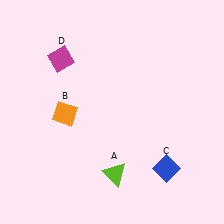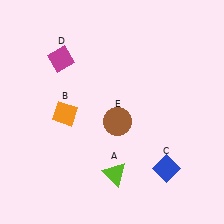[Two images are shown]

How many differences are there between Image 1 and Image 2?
There is 1 difference between the two images.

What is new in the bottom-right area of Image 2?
A brown circle (E) was added in the bottom-right area of Image 2.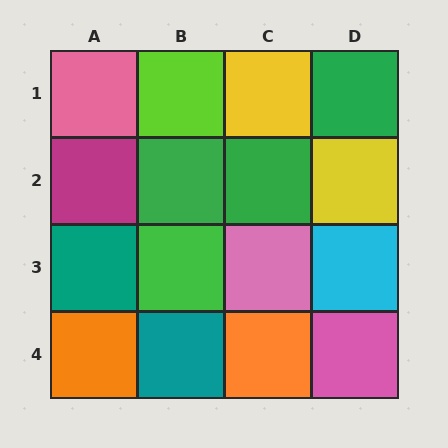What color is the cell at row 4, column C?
Orange.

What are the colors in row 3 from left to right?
Teal, green, pink, cyan.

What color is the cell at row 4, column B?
Teal.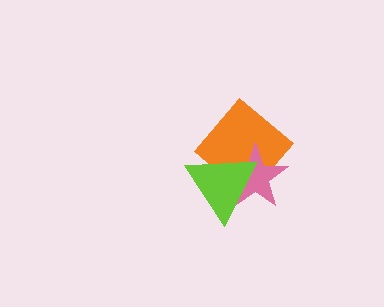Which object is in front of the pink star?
The lime triangle is in front of the pink star.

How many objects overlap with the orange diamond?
2 objects overlap with the orange diamond.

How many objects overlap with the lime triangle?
2 objects overlap with the lime triangle.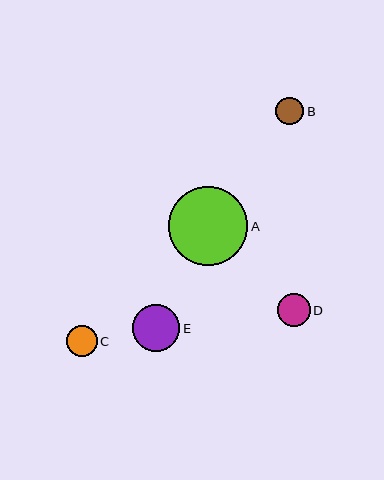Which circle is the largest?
Circle A is the largest with a size of approximately 79 pixels.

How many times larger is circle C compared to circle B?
Circle C is approximately 1.1 times the size of circle B.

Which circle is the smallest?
Circle B is the smallest with a size of approximately 28 pixels.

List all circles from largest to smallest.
From largest to smallest: A, E, D, C, B.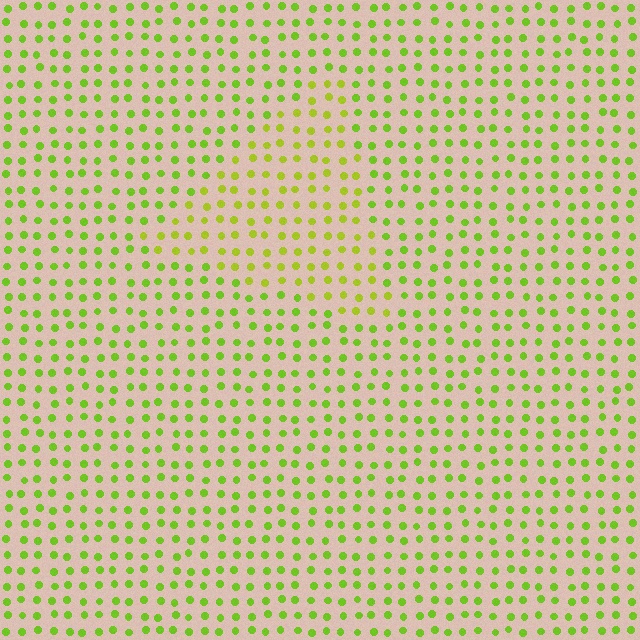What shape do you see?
I see a triangle.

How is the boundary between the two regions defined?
The boundary is defined purely by a slight shift in hue (about 20 degrees). Spacing, size, and orientation are identical on both sides.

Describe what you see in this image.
The image is filled with small lime elements in a uniform arrangement. A triangle-shaped region is visible where the elements are tinted to a slightly different hue, forming a subtle color boundary.